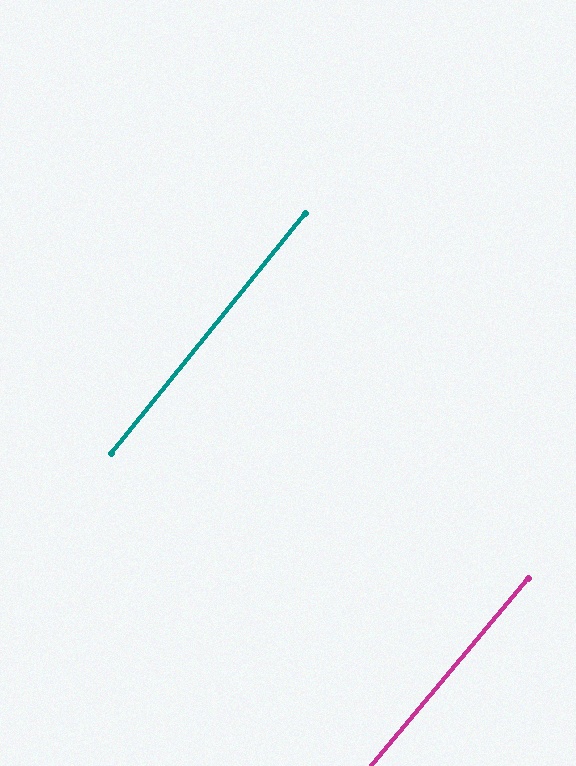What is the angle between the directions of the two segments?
Approximately 1 degree.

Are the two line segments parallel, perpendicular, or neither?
Parallel — their directions differ by only 1.1°.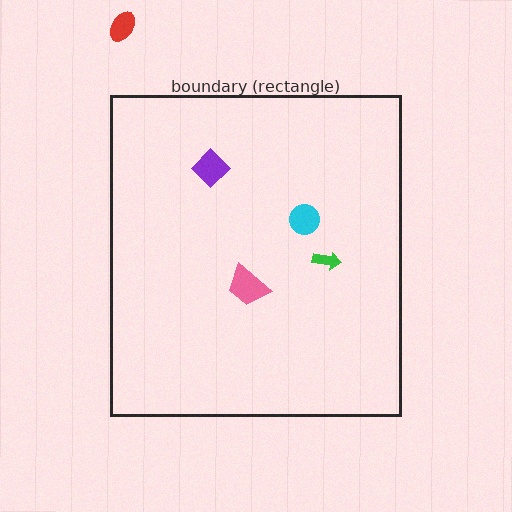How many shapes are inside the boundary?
4 inside, 1 outside.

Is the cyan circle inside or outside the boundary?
Inside.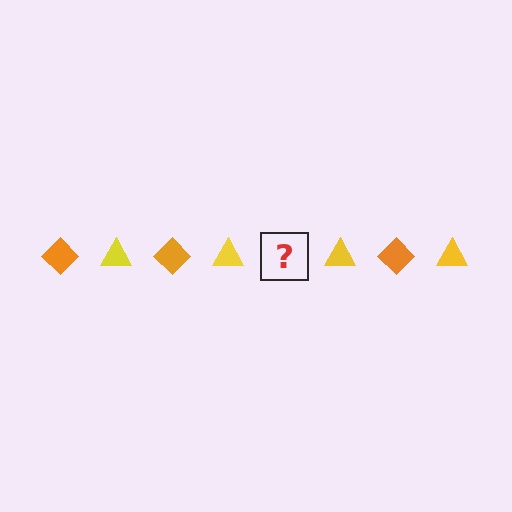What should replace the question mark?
The question mark should be replaced with an orange diamond.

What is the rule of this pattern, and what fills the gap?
The rule is that the pattern alternates between orange diamond and yellow triangle. The gap should be filled with an orange diamond.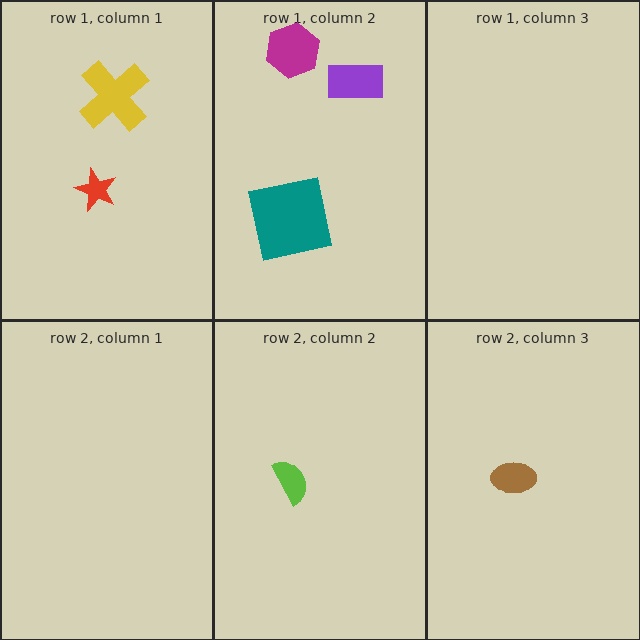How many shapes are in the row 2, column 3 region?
1.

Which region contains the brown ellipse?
The row 2, column 3 region.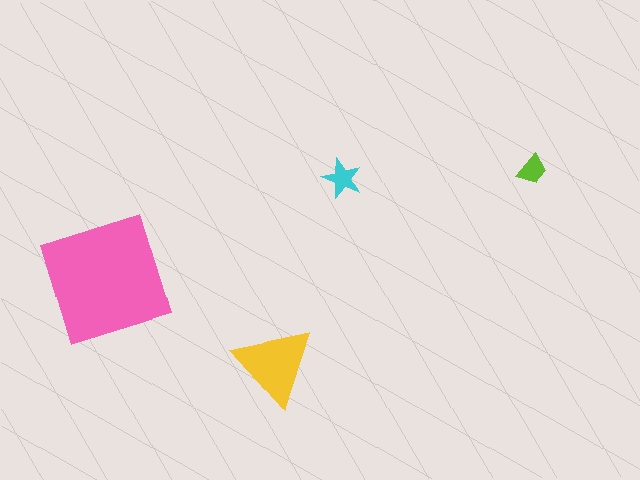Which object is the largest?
The pink square.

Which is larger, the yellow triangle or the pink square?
The pink square.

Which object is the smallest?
The lime trapezoid.